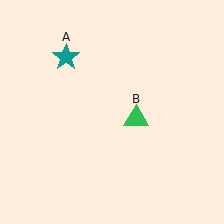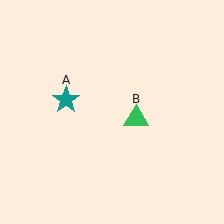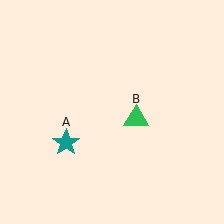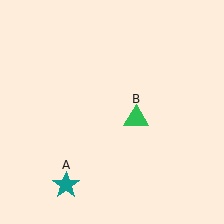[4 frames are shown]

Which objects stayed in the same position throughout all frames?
Green triangle (object B) remained stationary.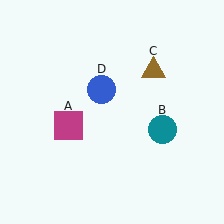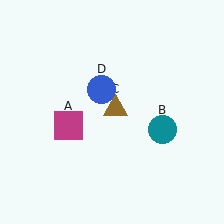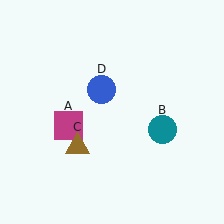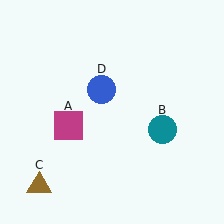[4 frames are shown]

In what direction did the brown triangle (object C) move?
The brown triangle (object C) moved down and to the left.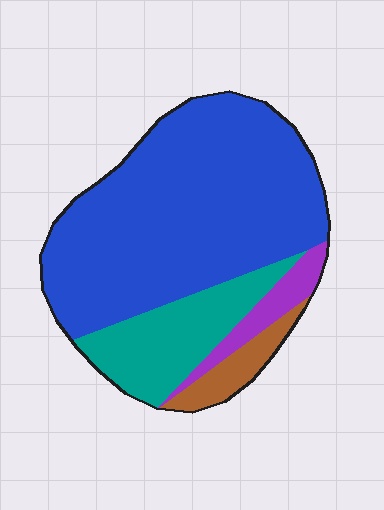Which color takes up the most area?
Blue, at roughly 65%.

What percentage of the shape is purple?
Purple covers 7% of the shape.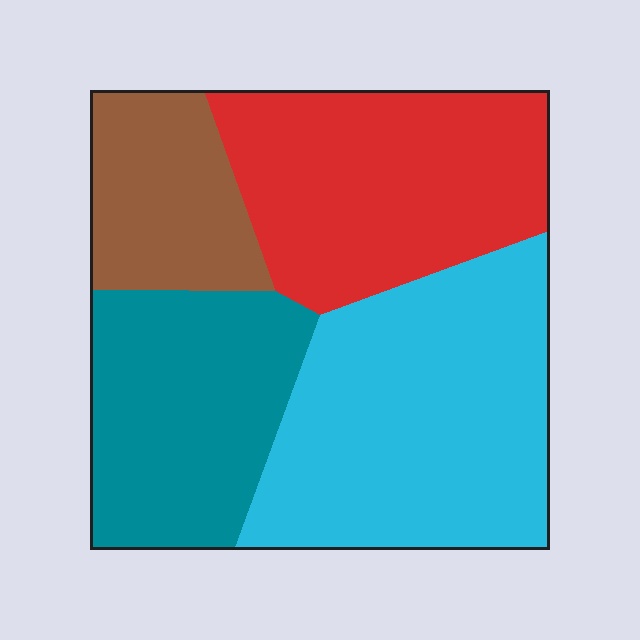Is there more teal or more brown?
Teal.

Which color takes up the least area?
Brown, at roughly 15%.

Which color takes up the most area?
Cyan, at roughly 35%.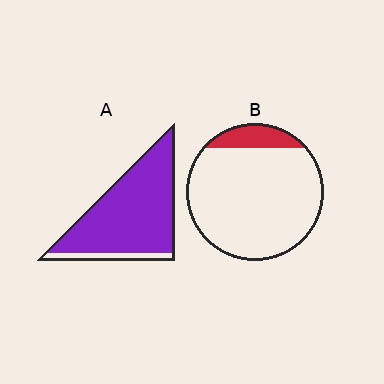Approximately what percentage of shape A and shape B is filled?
A is approximately 90% and B is approximately 10%.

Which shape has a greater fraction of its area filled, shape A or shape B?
Shape A.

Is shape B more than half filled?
No.